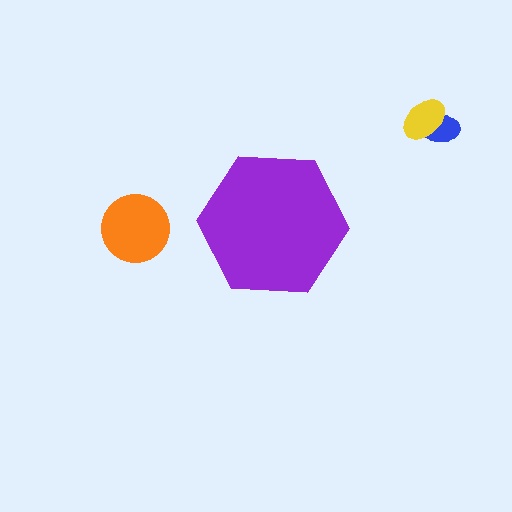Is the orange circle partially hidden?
No, the orange circle is fully visible.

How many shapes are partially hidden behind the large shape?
0 shapes are partially hidden.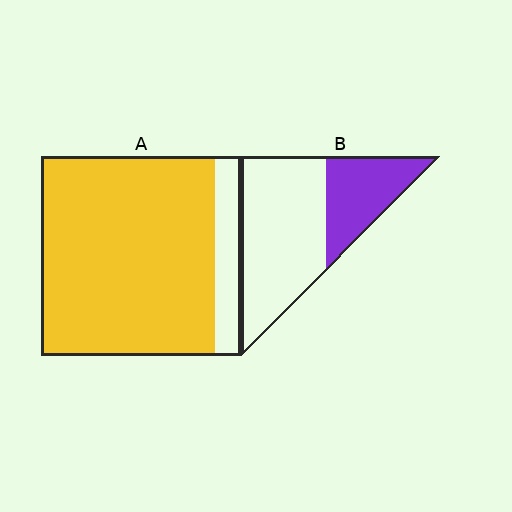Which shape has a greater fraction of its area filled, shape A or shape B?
Shape A.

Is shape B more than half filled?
No.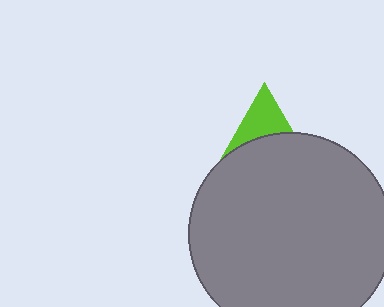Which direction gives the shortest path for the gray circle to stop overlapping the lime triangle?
Moving down gives the shortest separation.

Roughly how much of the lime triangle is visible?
A small part of it is visible (roughly 31%).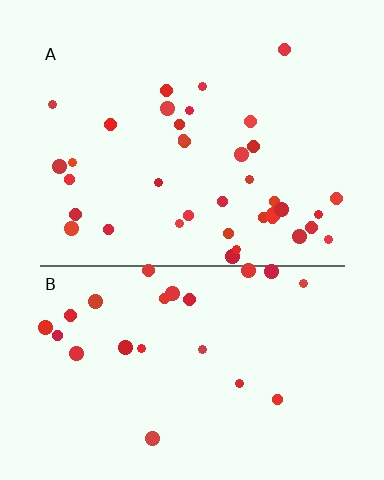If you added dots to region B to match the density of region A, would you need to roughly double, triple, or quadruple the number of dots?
Approximately double.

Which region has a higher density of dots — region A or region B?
A (the top).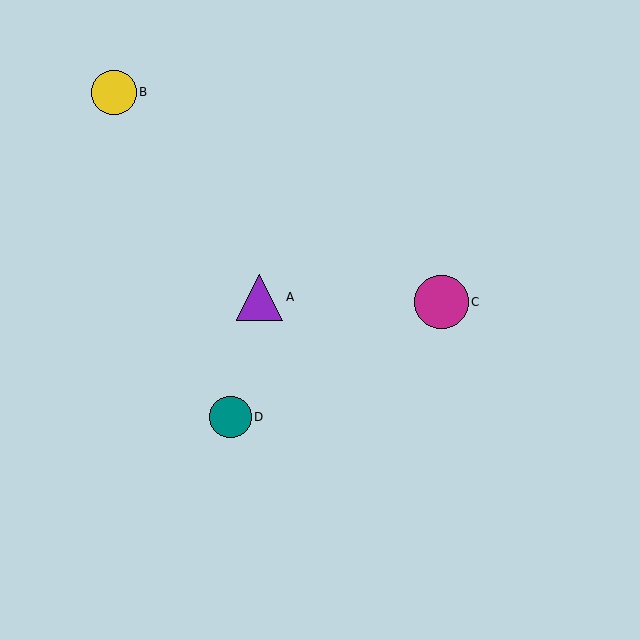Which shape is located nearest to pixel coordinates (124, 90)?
The yellow circle (labeled B) at (114, 92) is nearest to that location.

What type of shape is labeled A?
Shape A is a purple triangle.